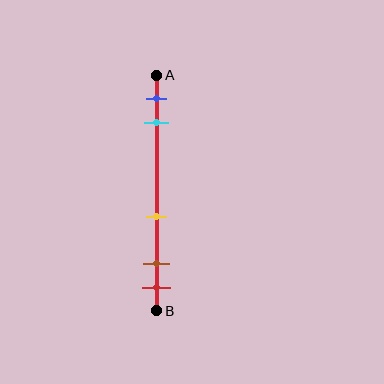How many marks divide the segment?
There are 5 marks dividing the segment.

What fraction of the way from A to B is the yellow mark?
The yellow mark is approximately 60% (0.6) of the way from A to B.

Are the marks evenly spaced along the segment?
No, the marks are not evenly spaced.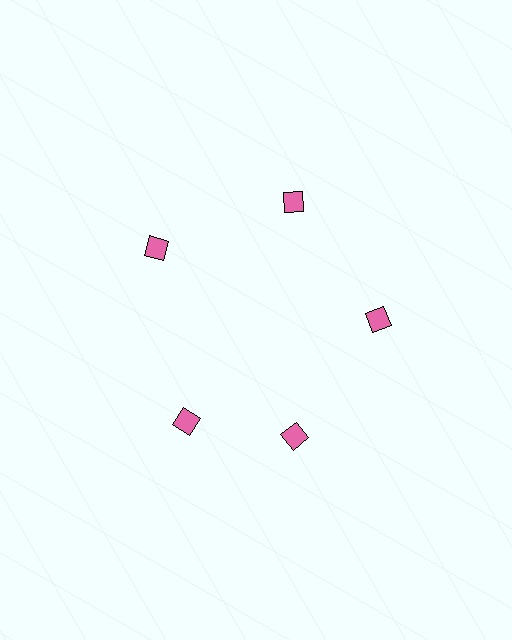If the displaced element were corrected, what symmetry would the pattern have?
It would have 5-fold rotational symmetry — the pattern would map onto itself every 72 degrees.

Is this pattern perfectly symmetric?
No. The 5 pink squares are arranged in a ring, but one element near the 8 o'clock position is rotated out of alignment along the ring, breaking the 5-fold rotational symmetry.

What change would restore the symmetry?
The symmetry would be restored by rotating it back into even spacing with its neighbors so that all 5 squares sit at equal angles and equal distance from the center.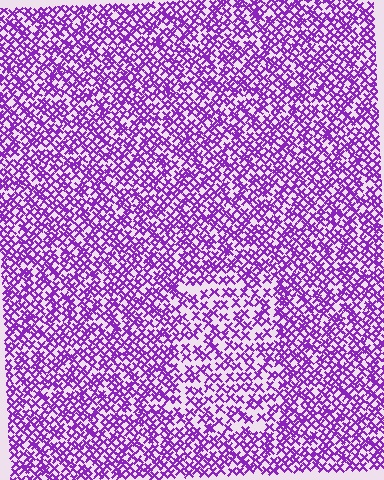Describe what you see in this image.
The image contains small purple elements arranged at two different densities. A rectangle-shaped region is visible where the elements are less densely packed than the surrounding area.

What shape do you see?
I see a rectangle.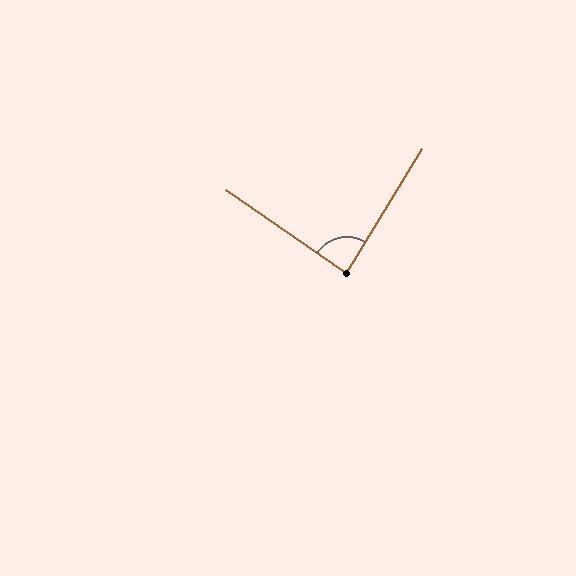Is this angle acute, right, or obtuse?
It is approximately a right angle.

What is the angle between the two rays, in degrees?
Approximately 86 degrees.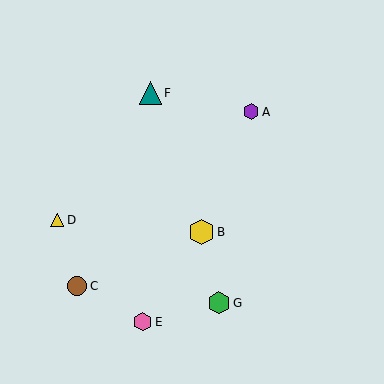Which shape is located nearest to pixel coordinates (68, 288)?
The brown circle (labeled C) at (77, 286) is nearest to that location.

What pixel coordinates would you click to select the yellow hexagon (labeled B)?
Click at (202, 232) to select the yellow hexagon B.